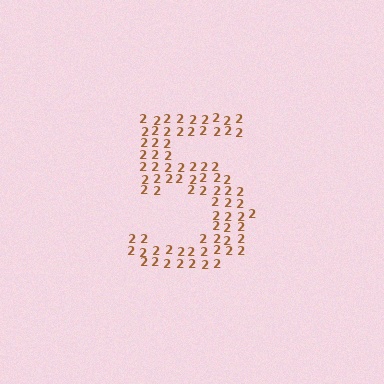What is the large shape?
The large shape is the digit 5.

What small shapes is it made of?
It is made of small digit 2's.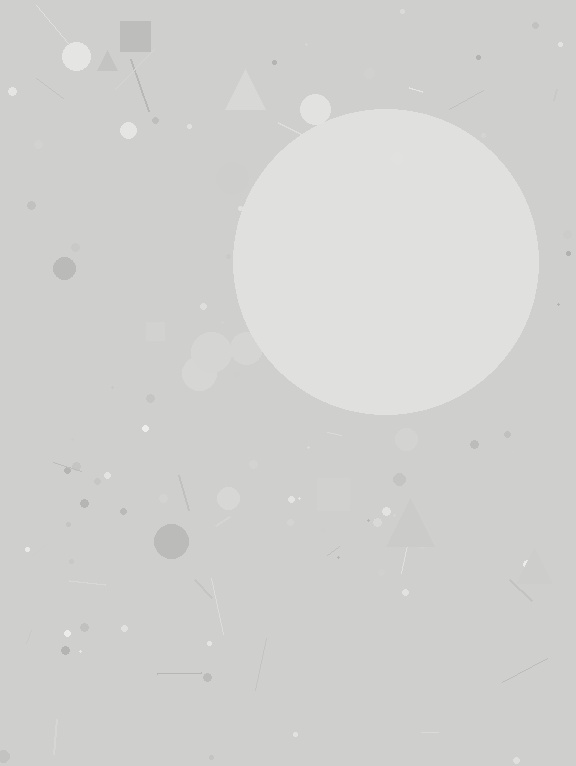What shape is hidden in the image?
A circle is hidden in the image.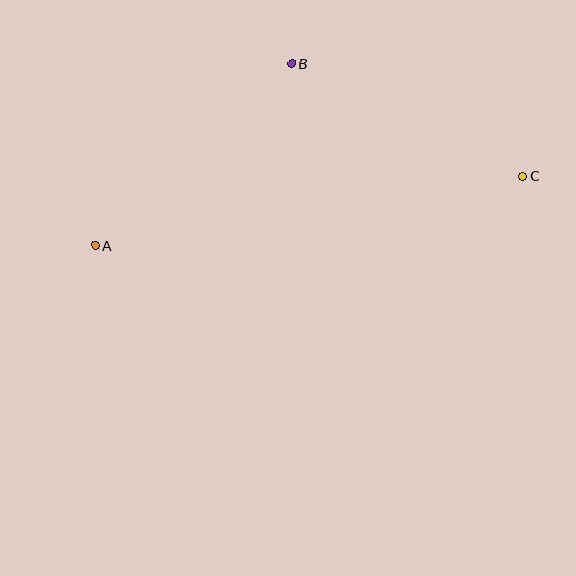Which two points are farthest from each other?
Points A and C are farthest from each other.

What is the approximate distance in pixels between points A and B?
The distance between A and B is approximately 267 pixels.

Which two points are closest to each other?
Points B and C are closest to each other.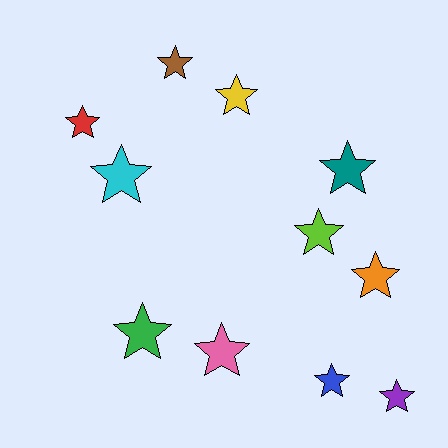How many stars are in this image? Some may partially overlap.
There are 11 stars.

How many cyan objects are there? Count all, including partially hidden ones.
There is 1 cyan object.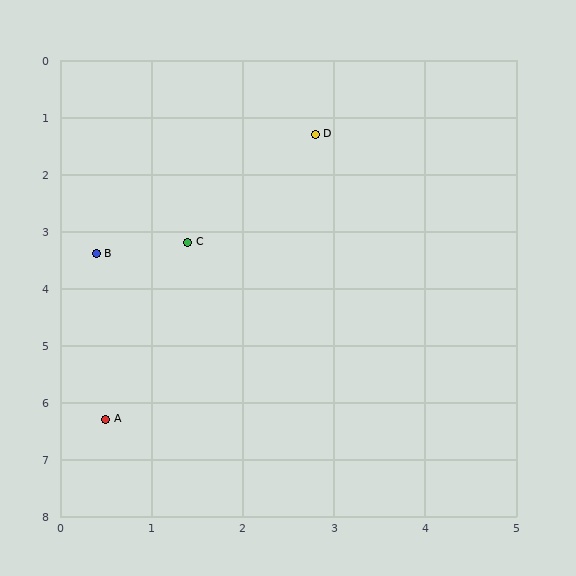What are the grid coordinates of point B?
Point B is at approximately (0.4, 3.4).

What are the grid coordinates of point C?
Point C is at approximately (1.4, 3.2).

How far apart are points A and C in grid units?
Points A and C are about 3.2 grid units apart.